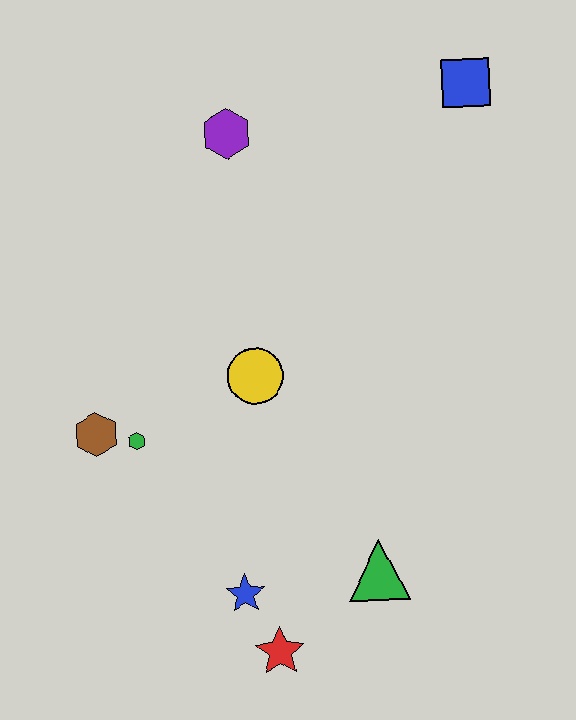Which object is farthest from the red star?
The blue square is farthest from the red star.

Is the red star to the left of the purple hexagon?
No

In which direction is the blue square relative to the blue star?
The blue square is above the blue star.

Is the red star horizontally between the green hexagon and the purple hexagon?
No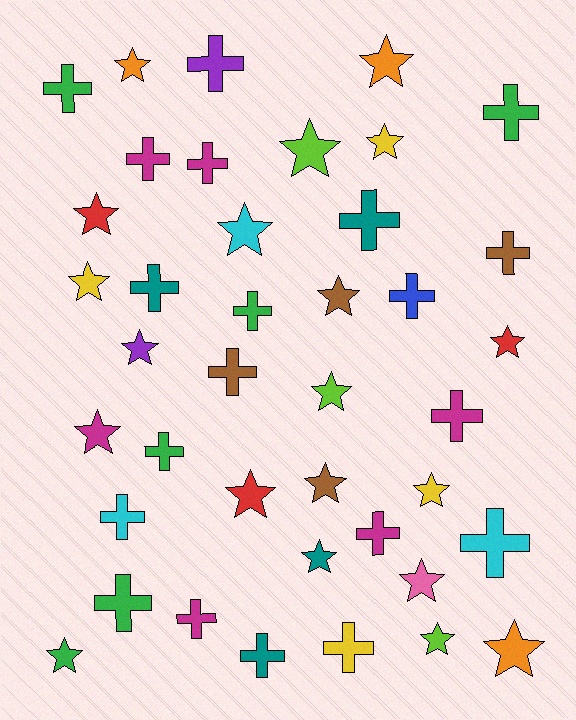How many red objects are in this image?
There are 3 red objects.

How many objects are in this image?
There are 40 objects.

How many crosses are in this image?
There are 20 crosses.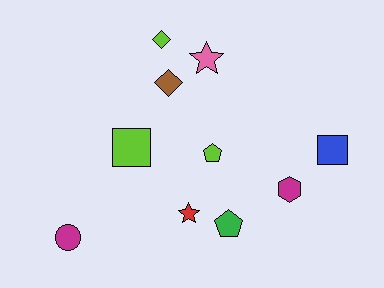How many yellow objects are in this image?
There are no yellow objects.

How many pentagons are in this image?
There are 2 pentagons.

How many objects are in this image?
There are 10 objects.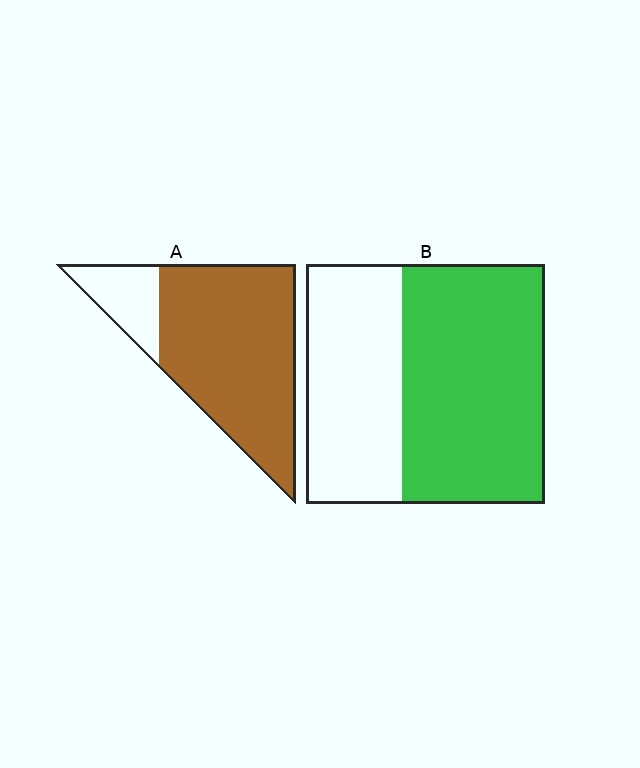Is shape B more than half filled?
Yes.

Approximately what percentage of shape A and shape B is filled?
A is approximately 80% and B is approximately 60%.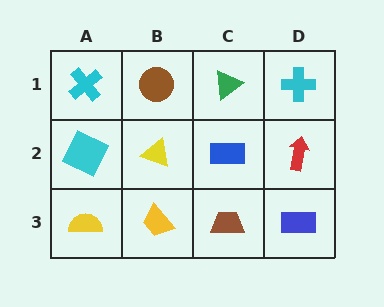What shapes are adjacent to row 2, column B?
A brown circle (row 1, column B), a yellow trapezoid (row 3, column B), a cyan square (row 2, column A), a blue rectangle (row 2, column C).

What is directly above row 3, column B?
A yellow triangle.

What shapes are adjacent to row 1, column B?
A yellow triangle (row 2, column B), a cyan cross (row 1, column A), a green triangle (row 1, column C).